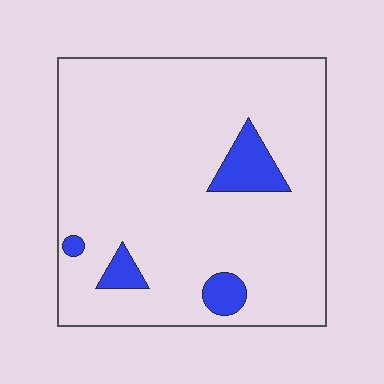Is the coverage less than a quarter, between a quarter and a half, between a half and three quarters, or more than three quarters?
Less than a quarter.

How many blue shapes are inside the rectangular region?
4.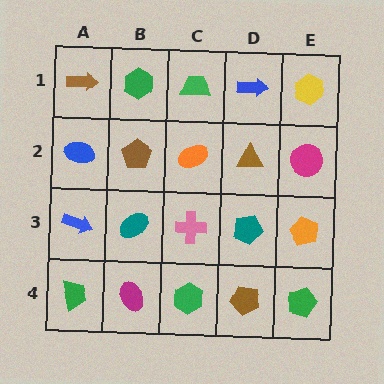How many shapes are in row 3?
5 shapes.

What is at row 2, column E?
A magenta circle.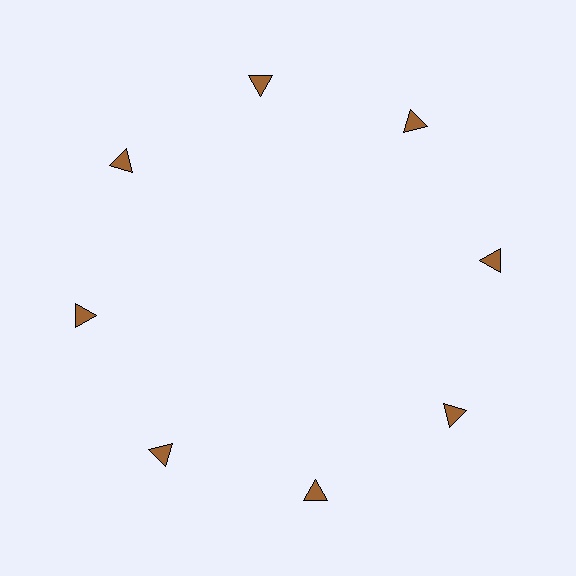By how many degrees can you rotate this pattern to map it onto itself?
The pattern maps onto itself every 45 degrees of rotation.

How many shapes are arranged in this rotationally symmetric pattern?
There are 8 shapes, arranged in 8 groups of 1.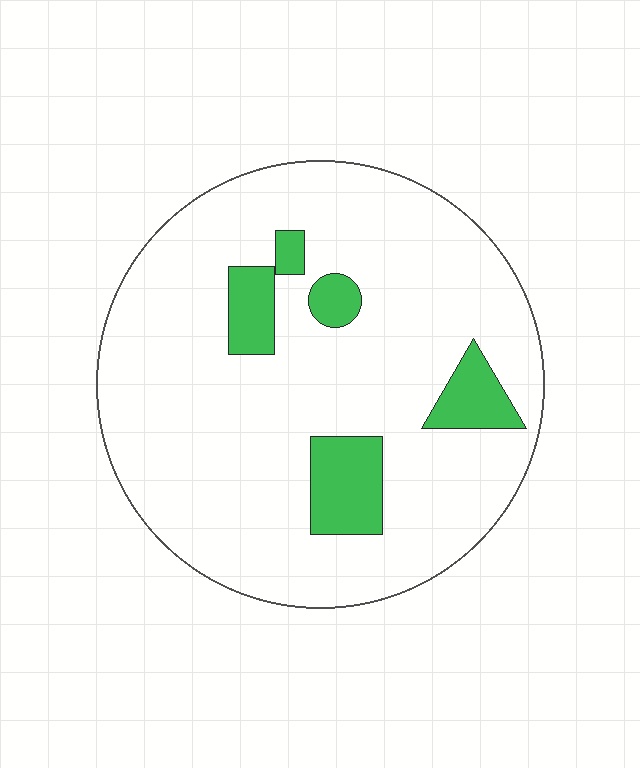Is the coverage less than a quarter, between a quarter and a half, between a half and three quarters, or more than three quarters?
Less than a quarter.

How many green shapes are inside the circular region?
5.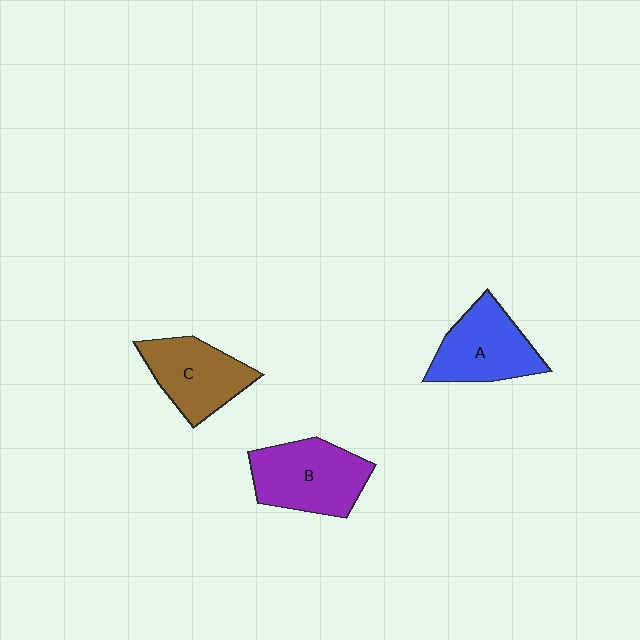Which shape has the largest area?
Shape B (purple).